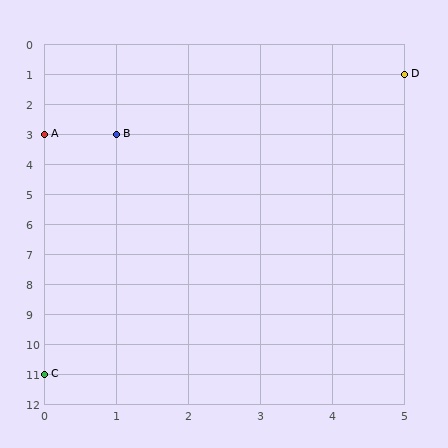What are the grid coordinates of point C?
Point C is at grid coordinates (0, 11).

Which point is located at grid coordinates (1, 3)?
Point B is at (1, 3).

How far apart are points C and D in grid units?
Points C and D are 5 columns and 10 rows apart (about 11.2 grid units diagonally).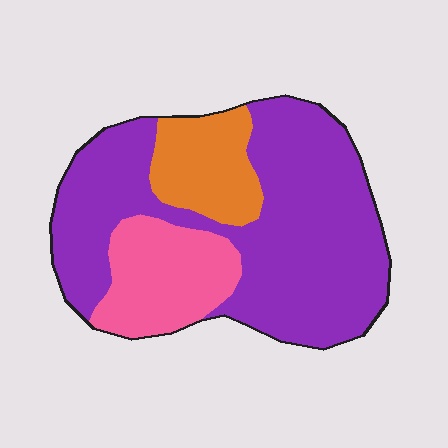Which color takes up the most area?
Purple, at roughly 65%.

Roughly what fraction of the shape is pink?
Pink covers around 20% of the shape.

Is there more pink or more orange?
Pink.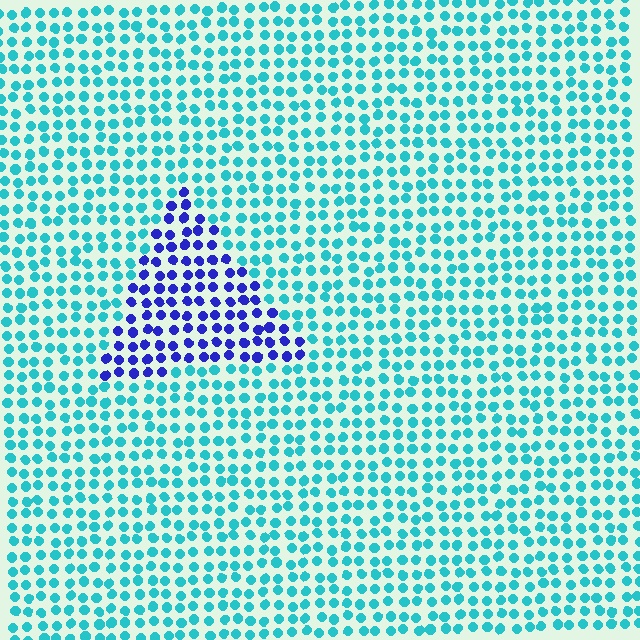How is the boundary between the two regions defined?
The boundary is defined purely by a slight shift in hue (about 59 degrees). Spacing, size, and orientation are identical on both sides.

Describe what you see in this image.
The image is filled with small cyan elements in a uniform arrangement. A triangle-shaped region is visible where the elements are tinted to a slightly different hue, forming a subtle color boundary.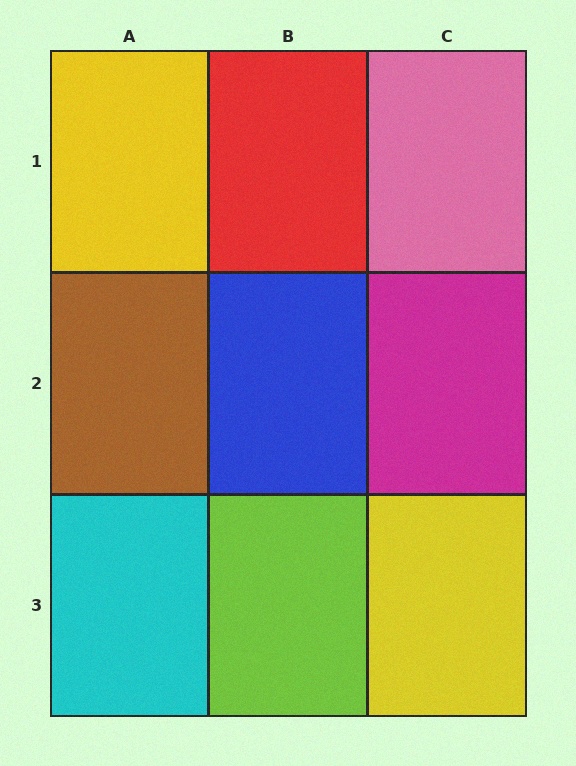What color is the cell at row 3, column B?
Lime.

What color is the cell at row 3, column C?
Yellow.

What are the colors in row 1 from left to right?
Yellow, red, pink.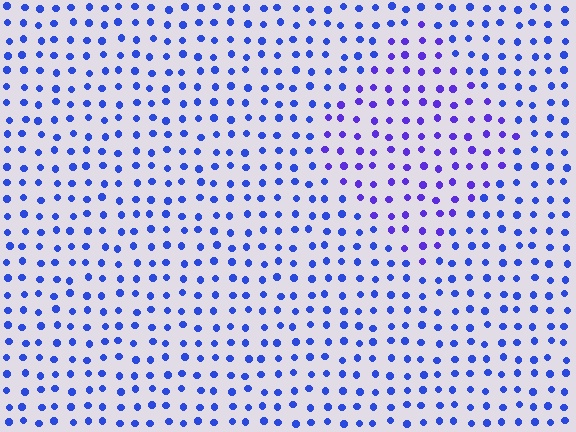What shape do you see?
I see a diamond.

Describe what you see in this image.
The image is filled with small blue elements in a uniform arrangement. A diamond-shaped region is visible where the elements are tinted to a slightly different hue, forming a subtle color boundary.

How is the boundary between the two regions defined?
The boundary is defined purely by a slight shift in hue (about 27 degrees). Spacing, size, and orientation are identical on both sides.